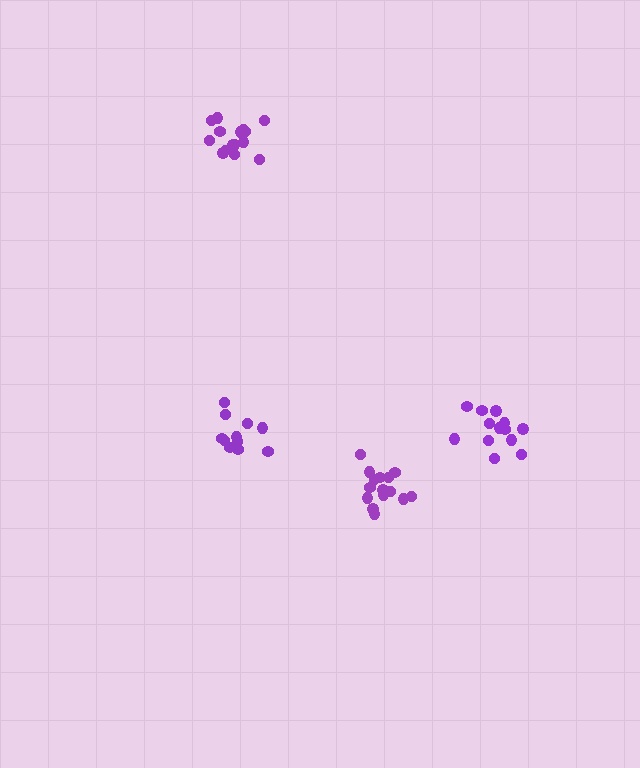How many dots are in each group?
Group 1: 13 dots, Group 2: 15 dots, Group 3: 16 dots, Group 4: 11 dots (55 total).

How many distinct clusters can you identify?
There are 4 distinct clusters.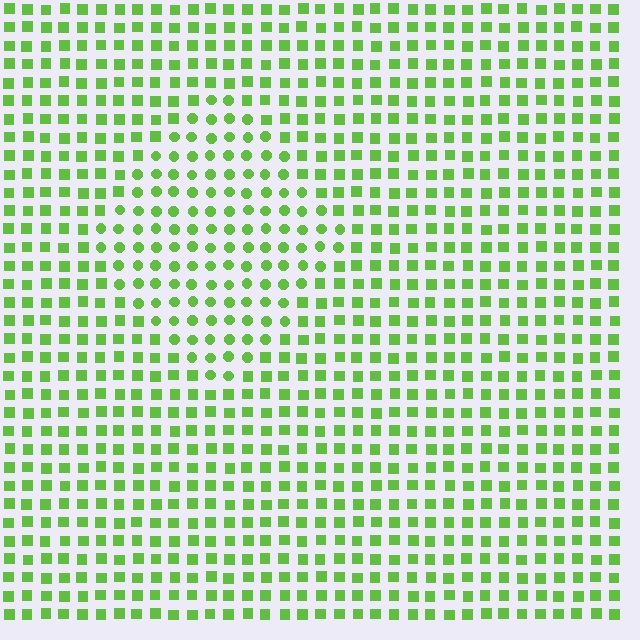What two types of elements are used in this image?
The image uses circles inside the diamond region and squares outside it.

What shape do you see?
I see a diamond.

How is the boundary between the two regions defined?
The boundary is defined by a change in element shape: circles inside vs. squares outside. All elements share the same color and spacing.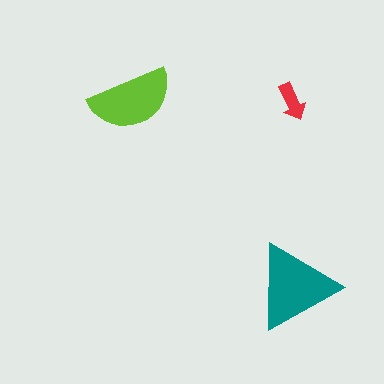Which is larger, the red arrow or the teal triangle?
The teal triangle.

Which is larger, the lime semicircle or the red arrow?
The lime semicircle.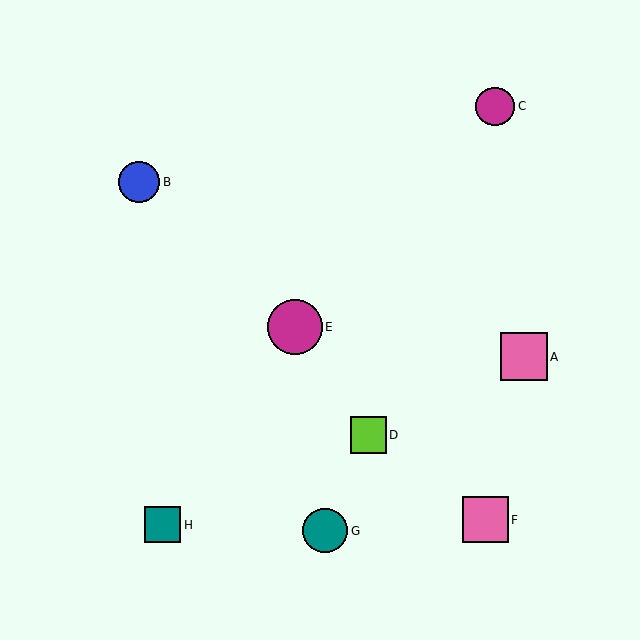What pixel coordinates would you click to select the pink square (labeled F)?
Click at (485, 520) to select the pink square F.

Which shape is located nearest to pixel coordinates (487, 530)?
The pink square (labeled F) at (485, 520) is nearest to that location.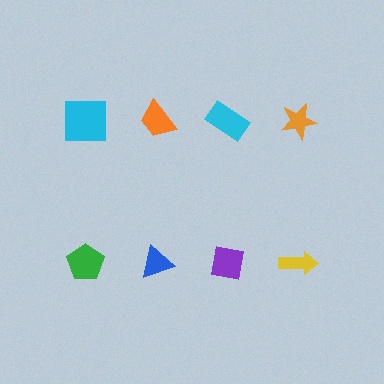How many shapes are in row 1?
4 shapes.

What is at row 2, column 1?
A green pentagon.